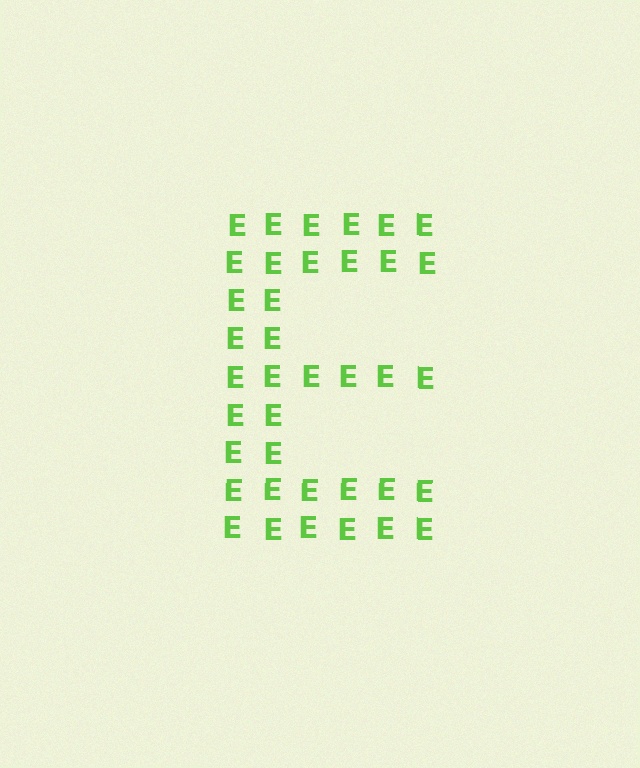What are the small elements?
The small elements are letter E's.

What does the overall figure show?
The overall figure shows the letter E.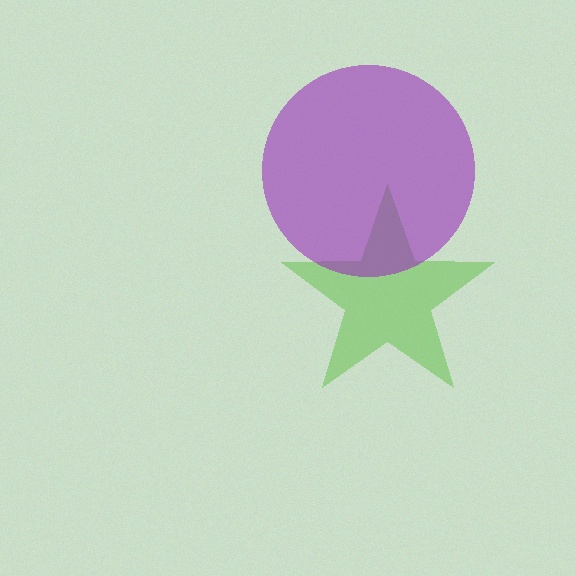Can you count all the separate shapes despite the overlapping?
Yes, there are 2 separate shapes.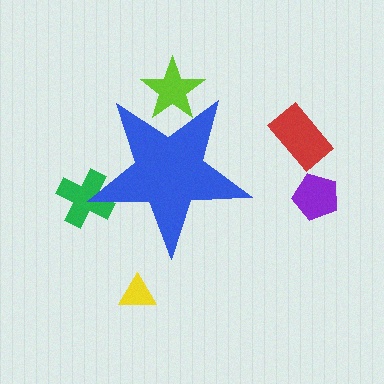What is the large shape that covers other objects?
A blue star.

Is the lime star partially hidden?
Yes, the lime star is partially hidden behind the blue star.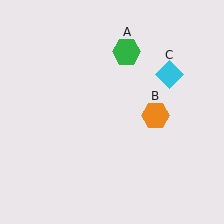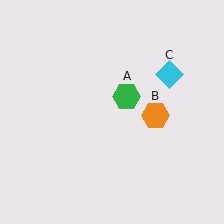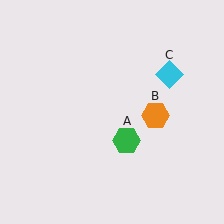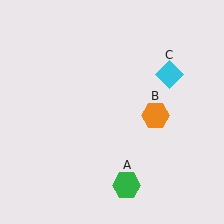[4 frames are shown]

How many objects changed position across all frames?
1 object changed position: green hexagon (object A).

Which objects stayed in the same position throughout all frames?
Orange hexagon (object B) and cyan diamond (object C) remained stationary.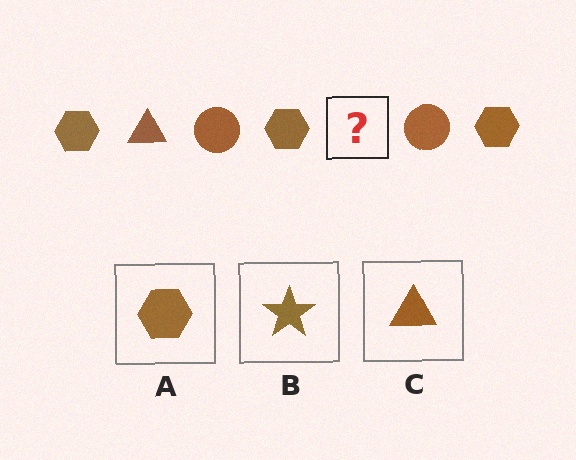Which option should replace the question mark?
Option C.